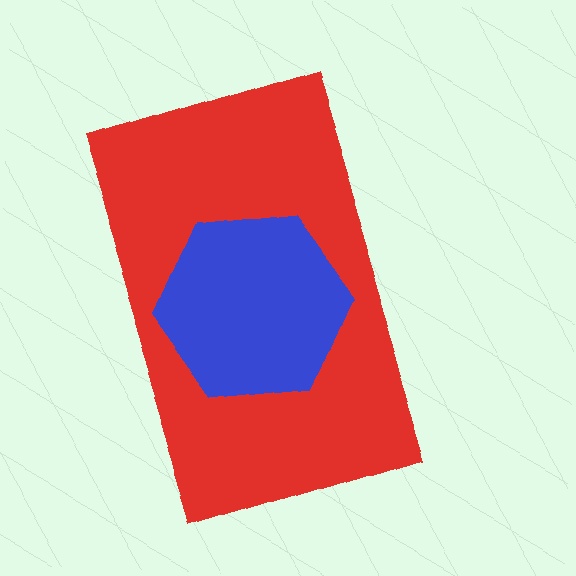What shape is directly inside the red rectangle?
The blue hexagon.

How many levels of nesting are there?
2.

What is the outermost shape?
The red rectangle.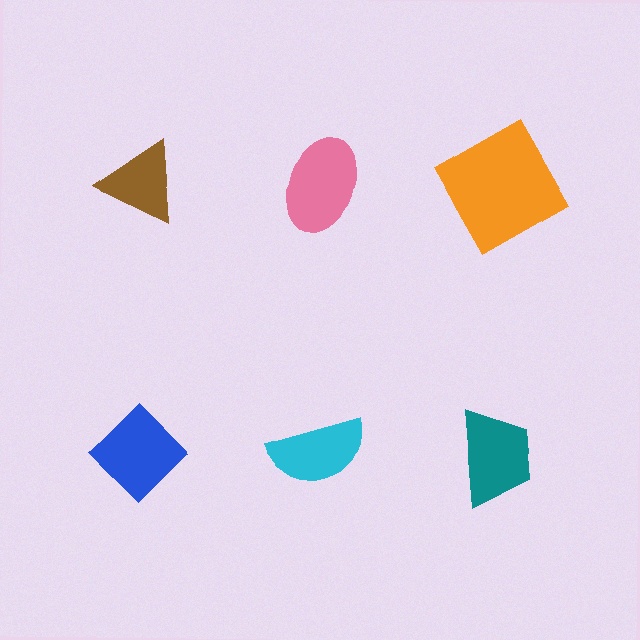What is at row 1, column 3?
An orange square.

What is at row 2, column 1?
A blue diamond.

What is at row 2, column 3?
A teal trapezoid.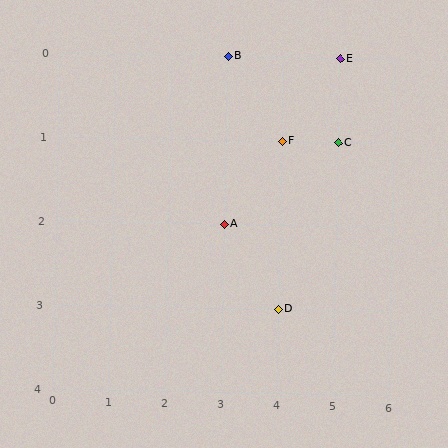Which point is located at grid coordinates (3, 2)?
Point A is at (3, 2).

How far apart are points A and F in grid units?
Points A and F are 1 column and 1 row apart (about 1.4 grid units diagonally).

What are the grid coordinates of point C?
Point C is at grid coordinates (5, 1).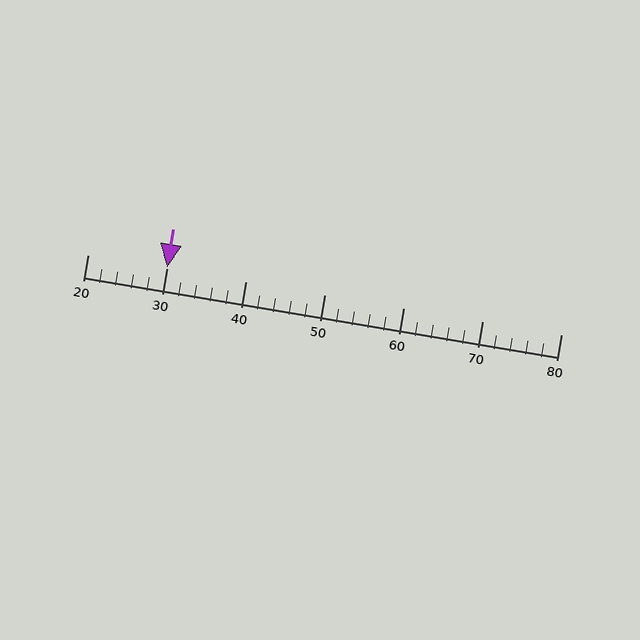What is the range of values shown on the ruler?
The ruler shows values from 20 to 80.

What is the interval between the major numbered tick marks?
The major tick marks are spaced 10 units apart.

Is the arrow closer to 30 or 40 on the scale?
The arrow is closer to 30.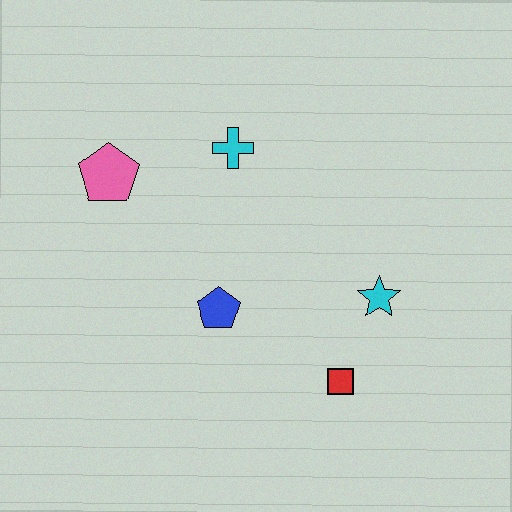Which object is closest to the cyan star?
The red square is closest to the cyan star.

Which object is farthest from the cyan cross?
The red square is farthest from the cyan cross.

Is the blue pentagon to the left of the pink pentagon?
No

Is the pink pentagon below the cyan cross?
Yes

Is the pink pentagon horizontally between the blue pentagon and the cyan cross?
No